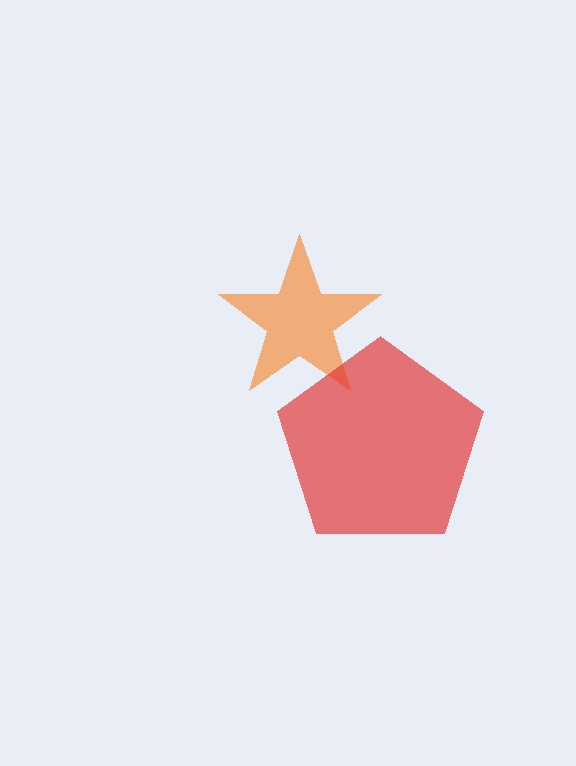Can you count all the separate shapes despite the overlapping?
Yes, there are 2 separate shapes.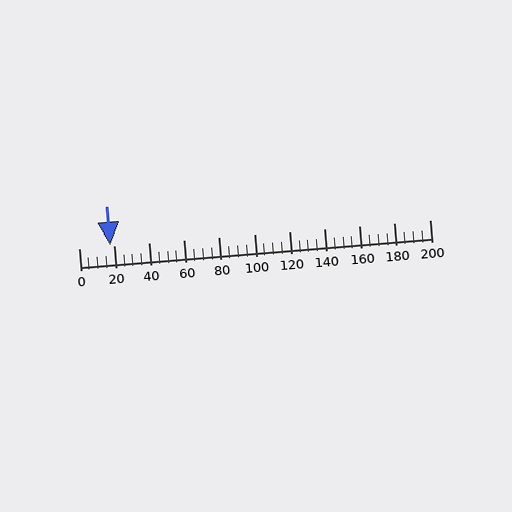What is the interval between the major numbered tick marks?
The major tick marks are spaced 20 units apart.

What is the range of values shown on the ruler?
The ruler shows values from 0 to 200.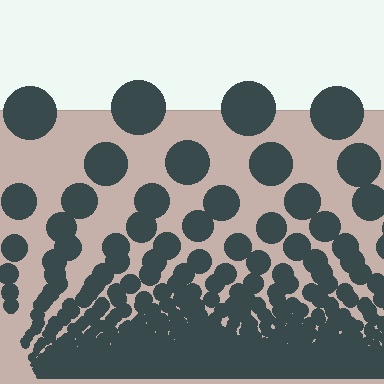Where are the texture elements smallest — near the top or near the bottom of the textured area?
Near the bottom.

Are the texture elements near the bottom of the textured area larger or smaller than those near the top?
Smaller. The gradient is inverted — elements near the bottom are smaller and denser.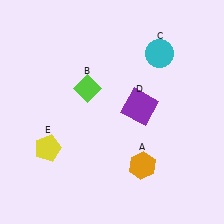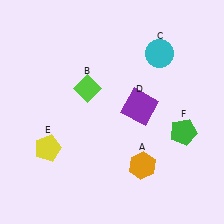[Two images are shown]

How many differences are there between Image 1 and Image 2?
There is 1 difference between the two images.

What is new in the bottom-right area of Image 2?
A green pentagon (F) was added in the bottom-right area of Image 2.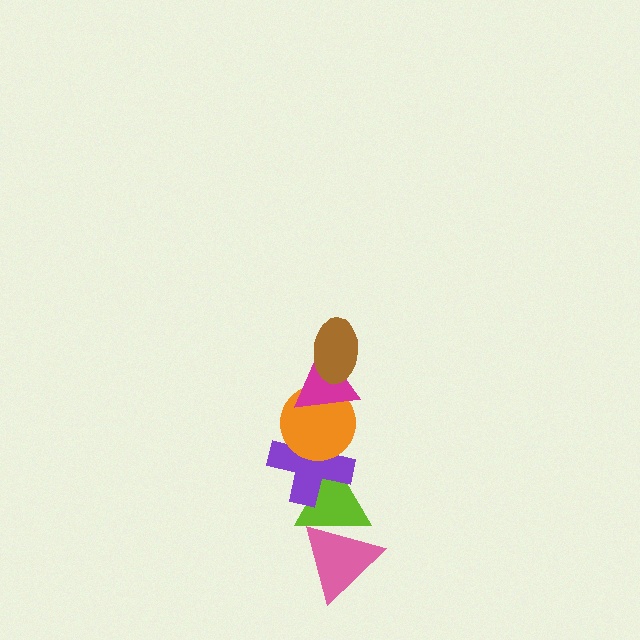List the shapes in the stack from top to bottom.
From top to bottom: the brown ellipse, the magenta triangle, the orange circle, the purple cross, the lime triangle, the pink triangle.